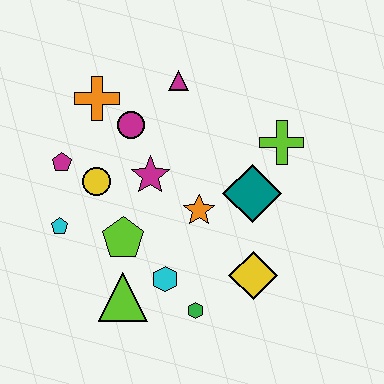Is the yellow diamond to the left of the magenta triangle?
No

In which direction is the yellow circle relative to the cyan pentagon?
The yellow circle is above the cyan pentagon.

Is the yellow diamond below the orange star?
Yes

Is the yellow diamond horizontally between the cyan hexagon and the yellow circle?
No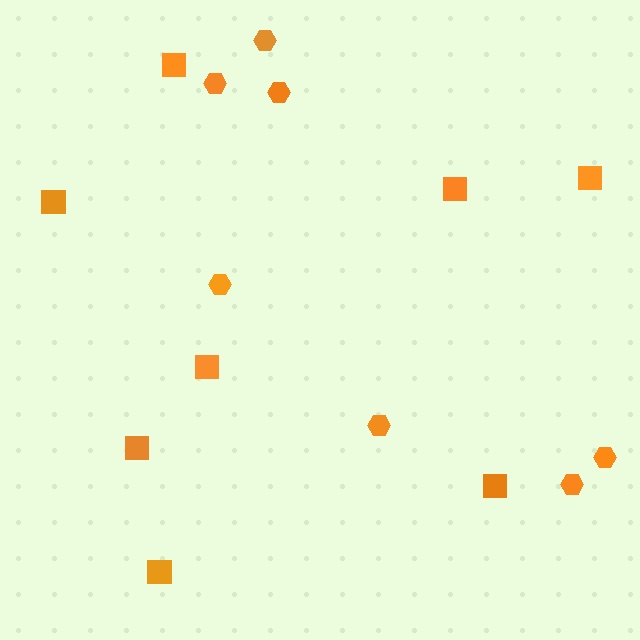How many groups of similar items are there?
There are 2 groups: one group of squares (8) and one group of hexagons (7).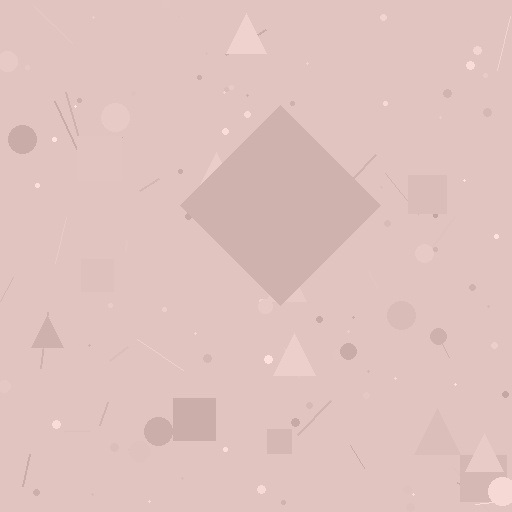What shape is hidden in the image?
A diamond is hidden in the image.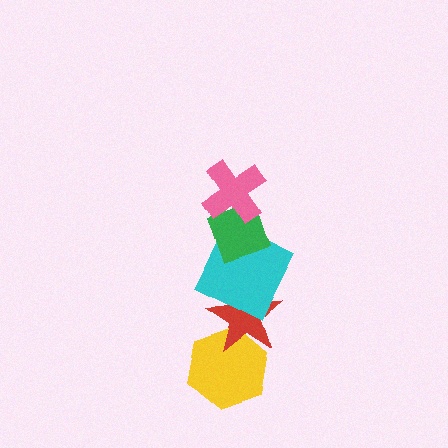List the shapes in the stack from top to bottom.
From top to bottom: the pink cross, the green diamond, the cyan square, the red star, the yellow hexagon.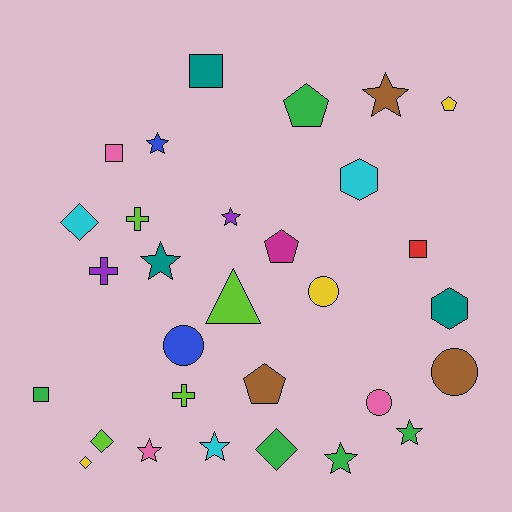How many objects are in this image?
There are 30 objects.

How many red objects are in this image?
There is 1 red object.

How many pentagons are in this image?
There are 4 pentagons.